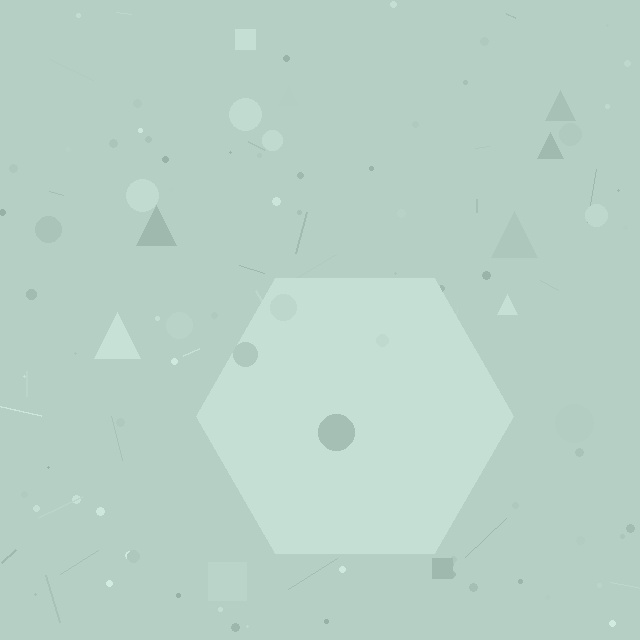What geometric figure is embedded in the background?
A hexagon is embedded in the background.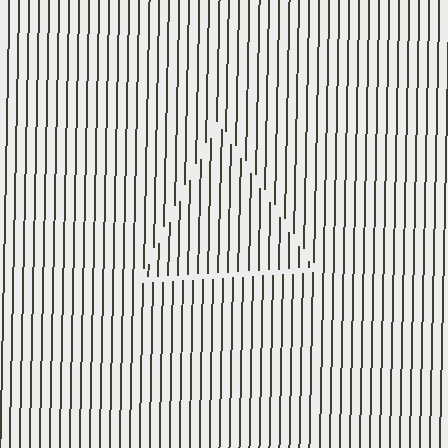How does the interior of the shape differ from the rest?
The interior of the shape contains the same grating, shifted by half a period — the contour is defined by the phase discontinuity where line-ends from the inner and outer gratings abut.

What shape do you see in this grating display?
An illusory triangle. The interior of the shape contains the same grating, shifted by half a period — the contour is defined by the phase discontinuity where line-ends from the inner and outer gratings abut.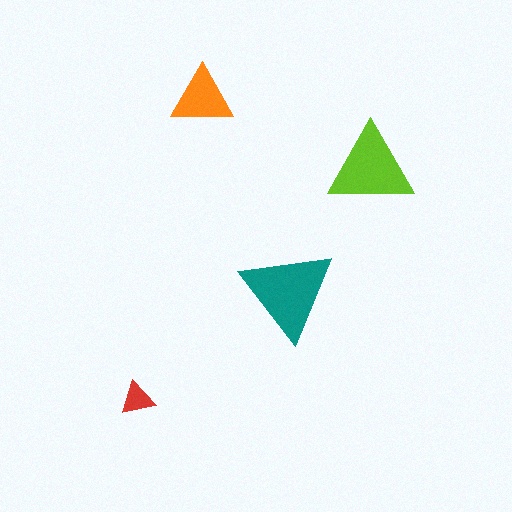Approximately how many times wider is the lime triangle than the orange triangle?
About 1.5 times wider.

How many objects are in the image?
There are 4 objects in the image.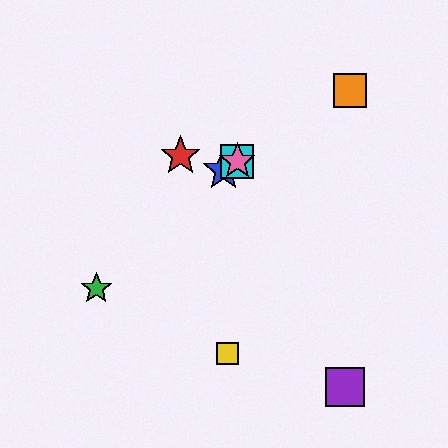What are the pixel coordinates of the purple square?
The purple square is at (345, 387).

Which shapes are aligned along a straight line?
The blue star, the orange square, the cyan square, the pink star are aligned along a straight line.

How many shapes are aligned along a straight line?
4 shapes (the blue star, the orange square, the cyan square, the pink star) are aligned along a straight line.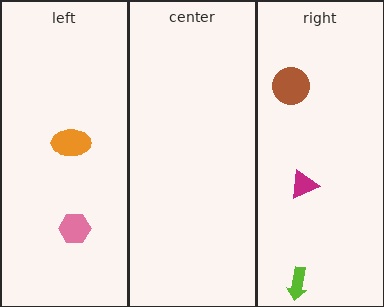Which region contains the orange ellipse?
The left region.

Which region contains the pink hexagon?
The left region.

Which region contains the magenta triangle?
The right region.